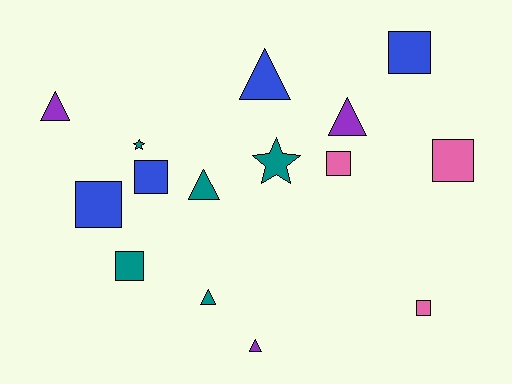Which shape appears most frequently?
Square, with 7 objects.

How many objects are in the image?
There are 15 objects.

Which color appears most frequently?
Teal, with 5 objects.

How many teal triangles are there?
There are 2 teal triangles.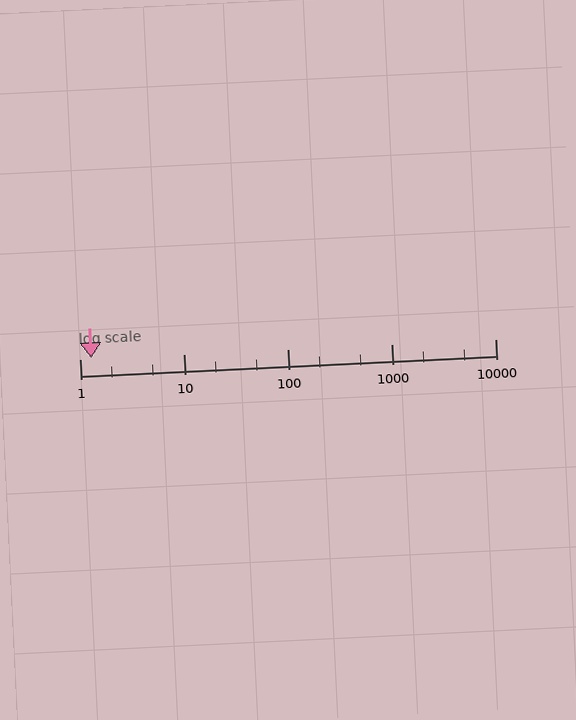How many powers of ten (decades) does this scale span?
The scale spans 4 decades, from 1 to 10000.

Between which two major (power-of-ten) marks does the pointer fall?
The pointer is between 1 and 10.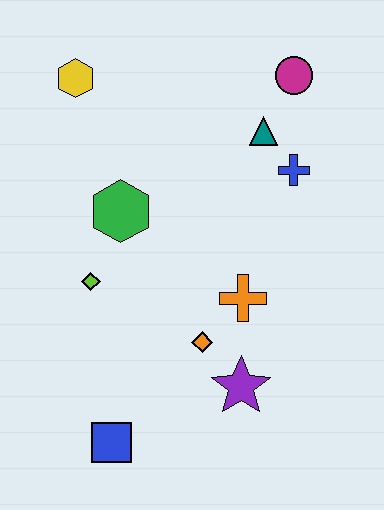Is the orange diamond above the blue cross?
No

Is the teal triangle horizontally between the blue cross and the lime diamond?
Yes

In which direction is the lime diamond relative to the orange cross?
The lime diamond is to the left of the orange cross.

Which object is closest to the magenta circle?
The teal triangle is closest to the magenta circle.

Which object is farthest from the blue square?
The magenta circle is farthest from the blue square.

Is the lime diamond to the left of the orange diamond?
Yes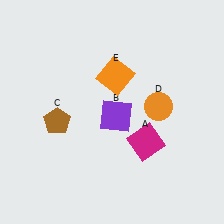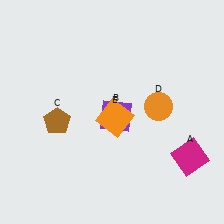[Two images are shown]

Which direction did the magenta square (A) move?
The magenta square (A) moved right.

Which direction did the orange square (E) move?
The orange square (E) moved down.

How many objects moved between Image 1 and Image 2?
2 objects moved between the two images.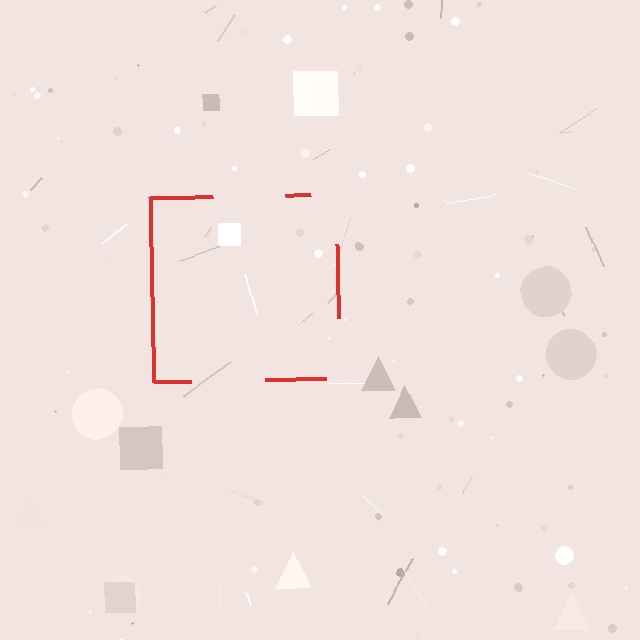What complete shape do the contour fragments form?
The contour fragments form a square.